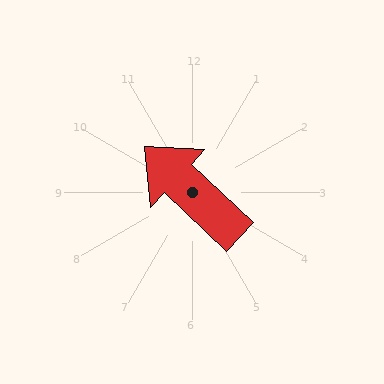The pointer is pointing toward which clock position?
Roughly 10 o'clock.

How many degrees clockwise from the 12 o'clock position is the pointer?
Approximately 313 degrees.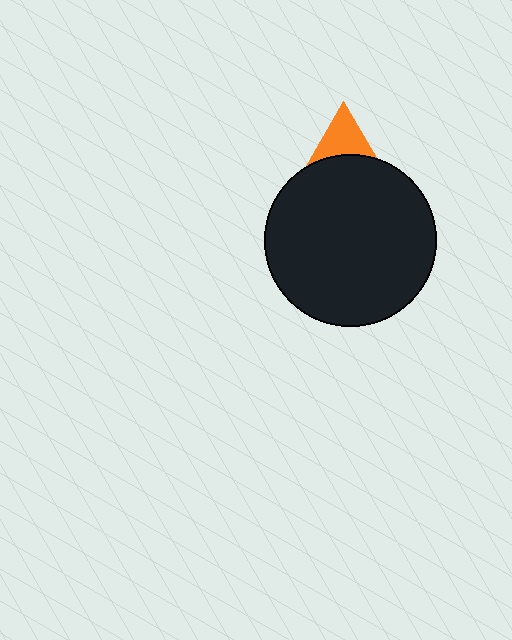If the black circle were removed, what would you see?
You would see the complete orange triangle.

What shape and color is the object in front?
The object in front is a black circle.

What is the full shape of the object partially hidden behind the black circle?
The partially hidden object is an orange triangle.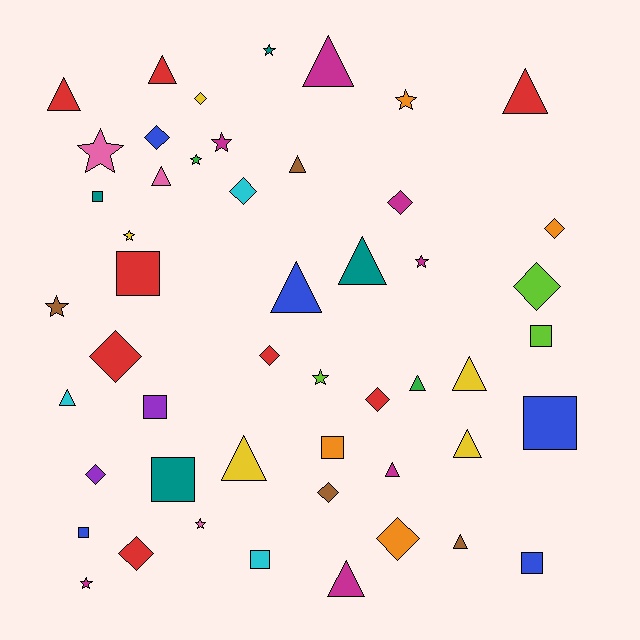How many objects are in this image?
There are 50 objects.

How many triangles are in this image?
There are 16 triangles.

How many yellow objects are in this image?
There are 5 yellow objects.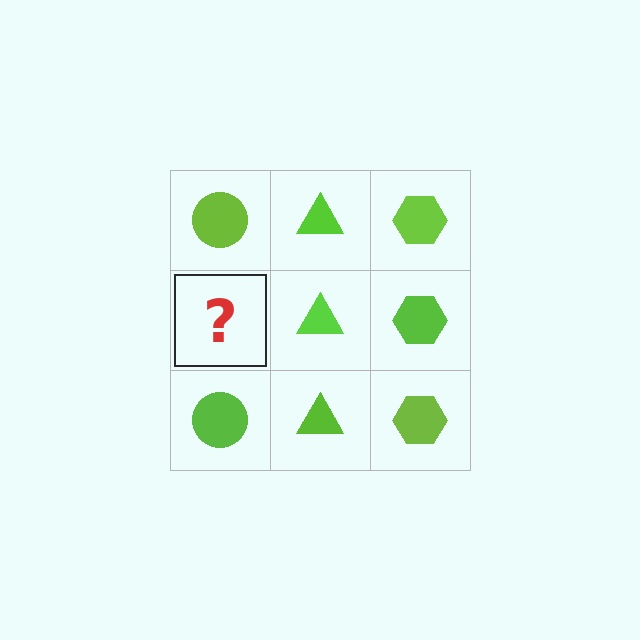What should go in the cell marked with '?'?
The missing cell should contain a lime circle.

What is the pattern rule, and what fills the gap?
The rule is that each column has a consistent shape. The gap should be filled with a lime circle.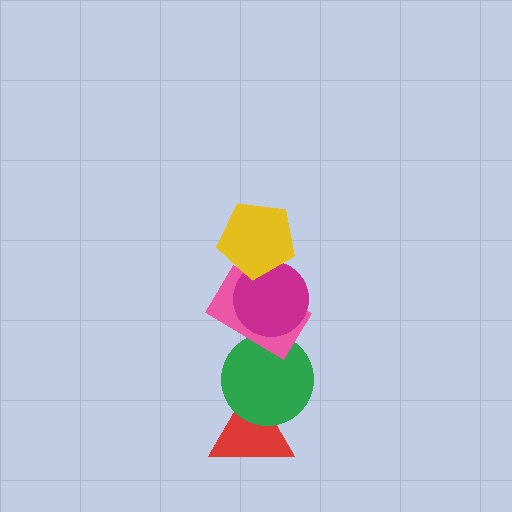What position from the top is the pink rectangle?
The pink rectangle is 3rd from the top.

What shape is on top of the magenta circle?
The yellow pentagon is on top of the magenta circle.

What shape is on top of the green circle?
The pink rectangle is on top of the green circle.